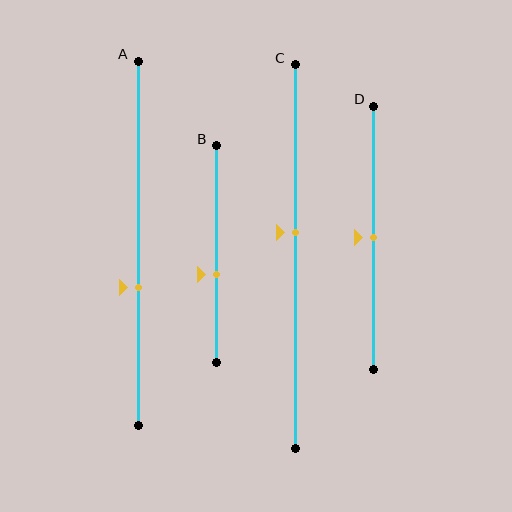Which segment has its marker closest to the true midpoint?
Segment D has its marker closest to the true midpoint.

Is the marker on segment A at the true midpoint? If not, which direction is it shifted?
No, the marker on segment A is shifted downward by about 12% of the segment length.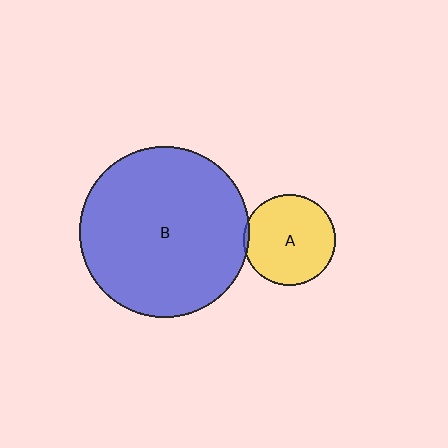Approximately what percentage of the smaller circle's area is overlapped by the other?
Approximately 5%.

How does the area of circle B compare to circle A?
Approximately 3.5 times.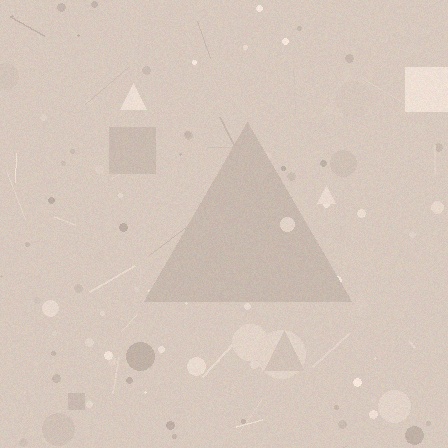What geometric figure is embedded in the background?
A triangle is embedded in the background.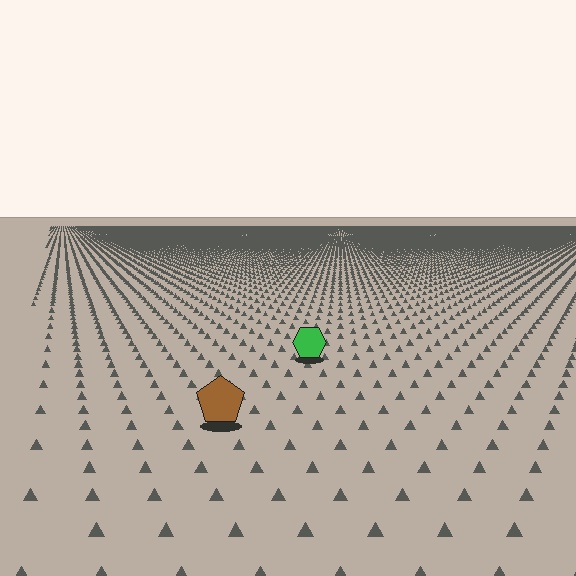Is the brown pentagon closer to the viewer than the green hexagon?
Yes. The brown pentagon is closer — you can tell from the texture gradient: the ground texture is coarser near it.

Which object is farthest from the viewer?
The green hexagon is farthest from the viewer. It appears smaller and the ground texture around it is denser.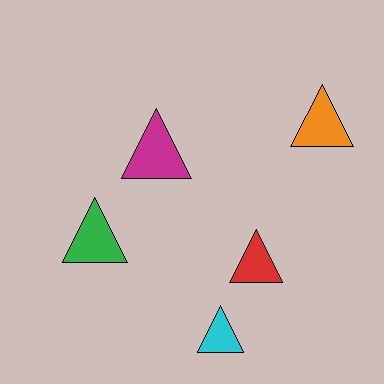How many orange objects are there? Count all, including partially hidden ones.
There is 1 orange object.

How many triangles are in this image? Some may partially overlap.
There are 5 triangles.